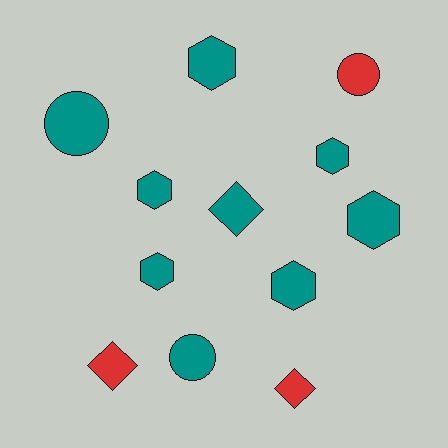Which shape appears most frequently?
Hexagon, with 6 objects.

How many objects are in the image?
There are 12 objects.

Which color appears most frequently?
Teal, with 9 objects.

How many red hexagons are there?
There are no red hexagons.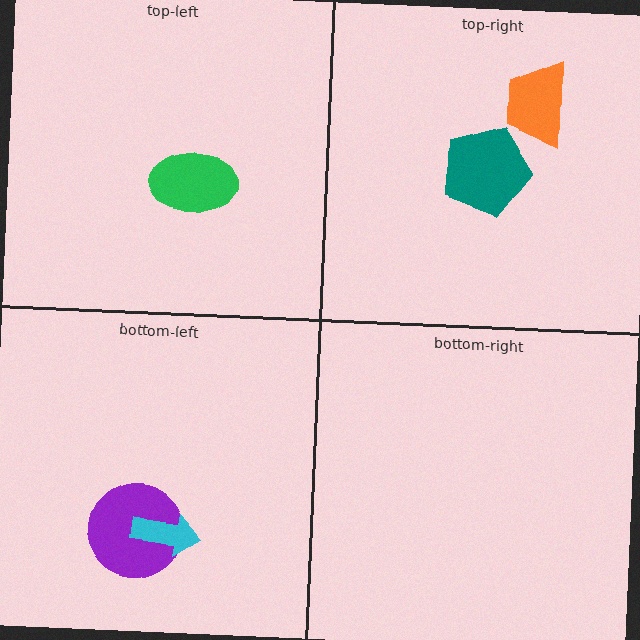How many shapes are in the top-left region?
1.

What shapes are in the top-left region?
The green ellipse.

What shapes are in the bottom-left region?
The purple circle, the cyan arrow.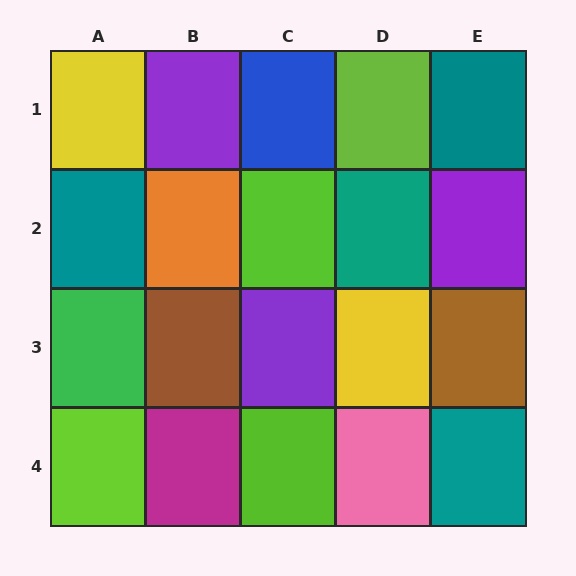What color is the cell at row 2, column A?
Teal.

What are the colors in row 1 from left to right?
Yellow, purple, blue, lime, teal.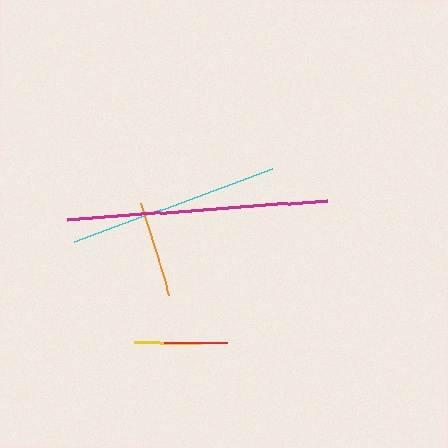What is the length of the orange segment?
The orange segment is approximately 96 pixels long.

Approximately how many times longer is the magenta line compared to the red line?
The magenta line is approximately 4.2 times the length of the red line.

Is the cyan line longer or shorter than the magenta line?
The magenta line is longer than the cyan line.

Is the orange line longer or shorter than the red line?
The orange line is longer than the red line.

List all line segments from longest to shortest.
From longest to shortest: magenta, cyan, orange, yellow, red.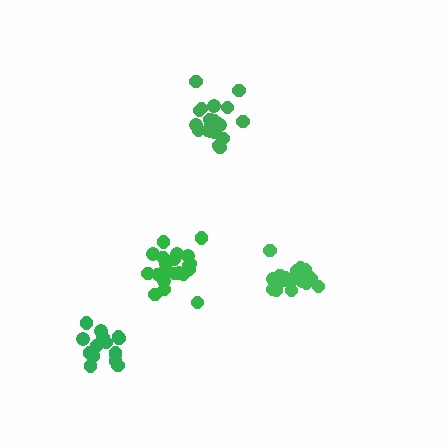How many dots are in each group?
Group 1: 21 dots, Group 2: 21 dots, Group 3: 15 dots, Group 4: 21 dots (78 total).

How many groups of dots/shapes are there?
There are 4 groups.